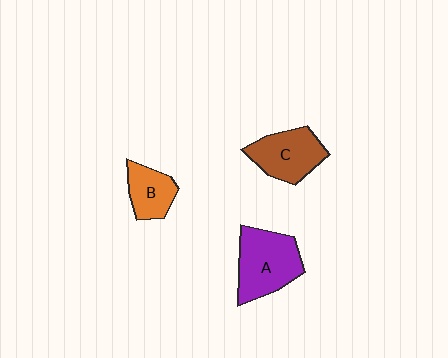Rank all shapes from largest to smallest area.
From largest to smallest: A (purple), C (brown), B (orange).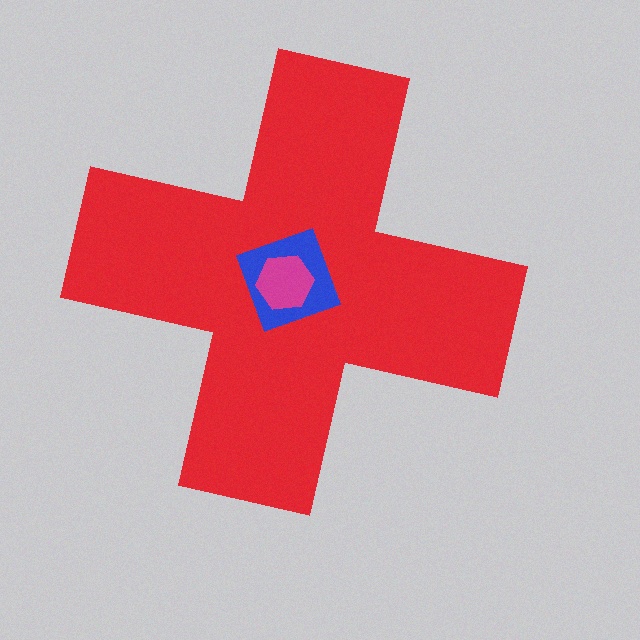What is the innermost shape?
The magenta hexagon.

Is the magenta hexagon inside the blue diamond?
Yes.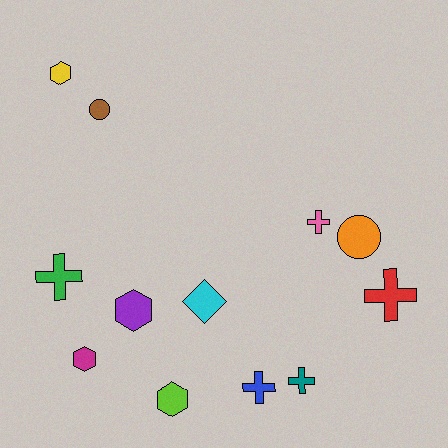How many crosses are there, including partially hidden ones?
There are 5 crosses.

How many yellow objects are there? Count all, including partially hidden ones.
There is 1 yellow object.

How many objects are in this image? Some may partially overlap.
There are 12 objects.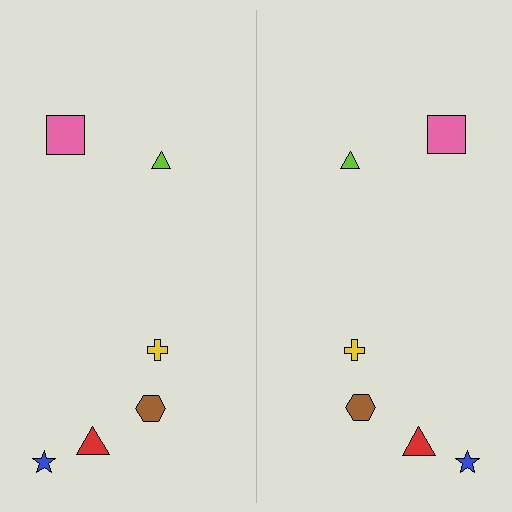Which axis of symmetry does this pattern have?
The pattern has a vertical axis of symmetry running through the center of the image.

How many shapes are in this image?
There are 12 shapes in this image.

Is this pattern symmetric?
Yes, this pattern has bilateral (reflection) symmetry.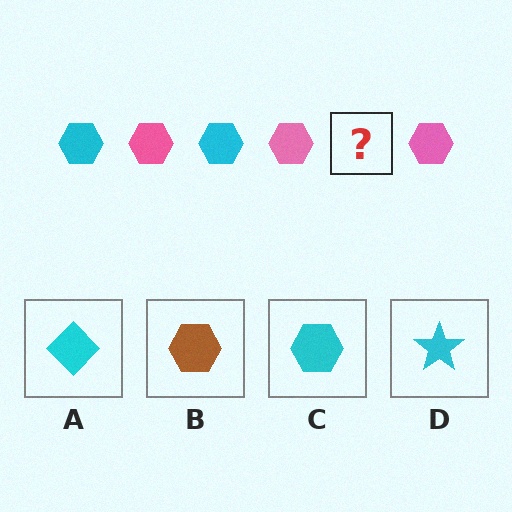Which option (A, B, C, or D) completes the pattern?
C.